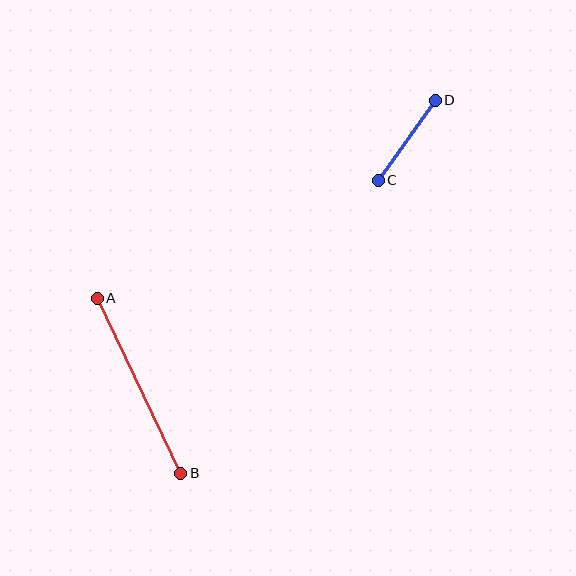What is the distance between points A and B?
The distance is approximately 194 pixels.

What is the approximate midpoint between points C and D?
The midpoint is at approximately (407, 140) pixels.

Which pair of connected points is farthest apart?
Points A and B are farthest apart.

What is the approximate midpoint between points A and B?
The midpoint is at approximately (139, 386) pixels.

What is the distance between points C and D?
The distance is approximately 98 pixels.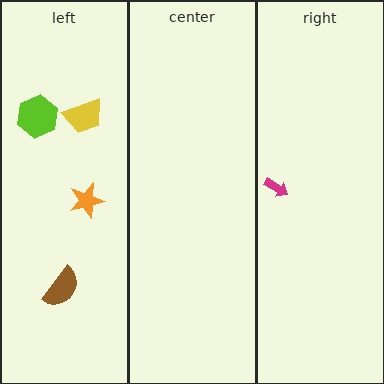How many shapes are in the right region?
1.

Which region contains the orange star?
The left region.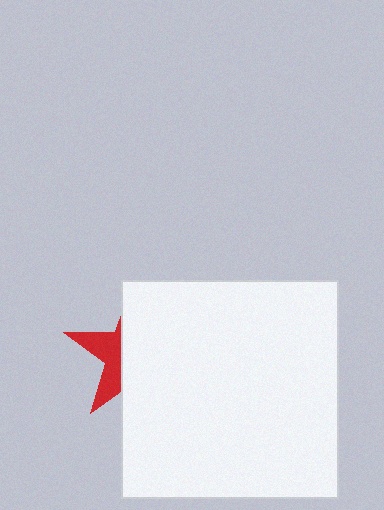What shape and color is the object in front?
The object in front is a white square.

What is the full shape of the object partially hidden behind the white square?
The partially hidden object is a red star.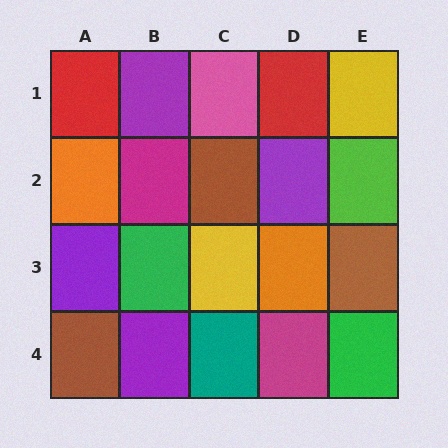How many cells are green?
2 cells are green.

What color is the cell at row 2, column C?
Brown.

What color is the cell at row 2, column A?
Orange.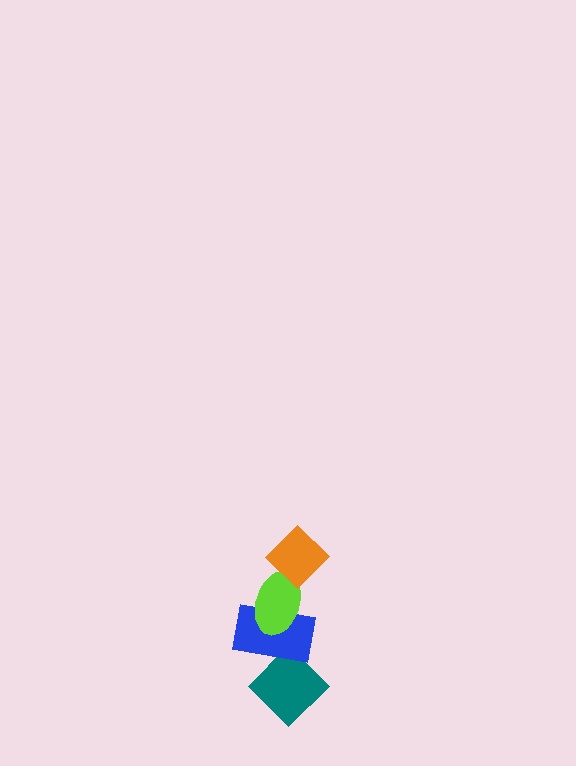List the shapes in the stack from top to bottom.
From top to bottom: the orange diamond, the lime ellipse, the blue rectangle, the teal diamond.